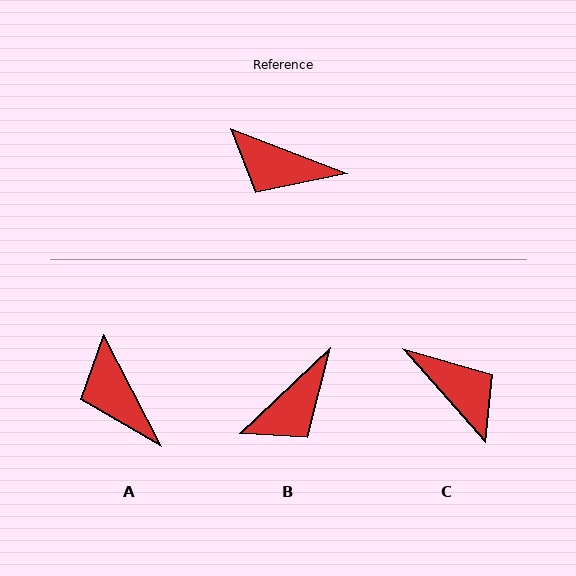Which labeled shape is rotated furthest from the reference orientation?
C, about 152 degrees away.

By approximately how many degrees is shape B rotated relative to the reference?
Approximately 64 degrees counter-clockwise.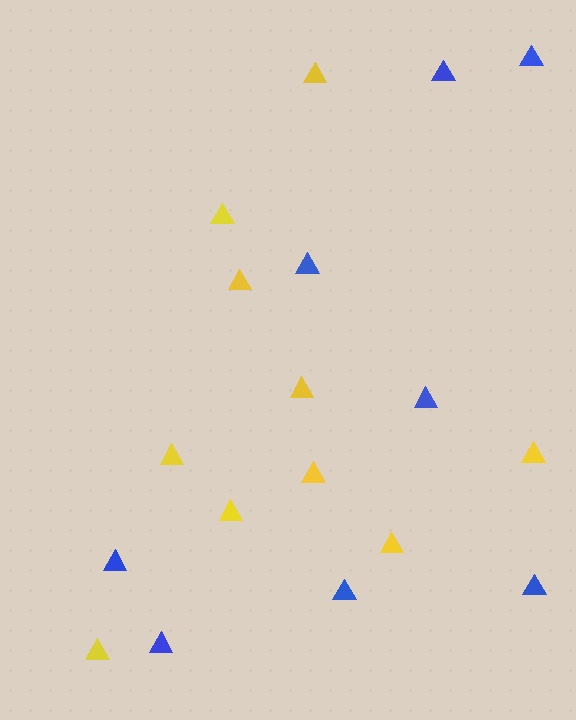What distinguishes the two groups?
There are 2 groups: one group of blue triangles (8) and one group of yellow triangles (10).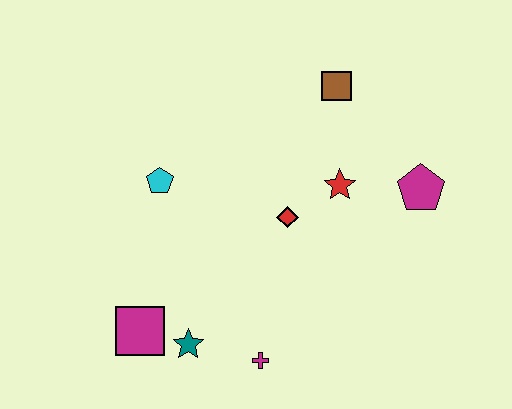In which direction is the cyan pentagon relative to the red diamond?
The cyan pentagon is to the left of the red diamond.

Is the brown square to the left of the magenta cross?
No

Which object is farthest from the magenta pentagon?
The magenta square is farthest from the magenta pentagon.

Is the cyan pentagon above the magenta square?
Yes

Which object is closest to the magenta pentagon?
The red star is closest to the magenta pentagon.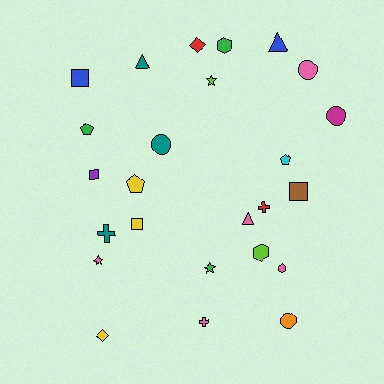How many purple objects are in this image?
There is 1 purple object.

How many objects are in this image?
There are 25 objects.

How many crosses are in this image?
There are 3 crosses.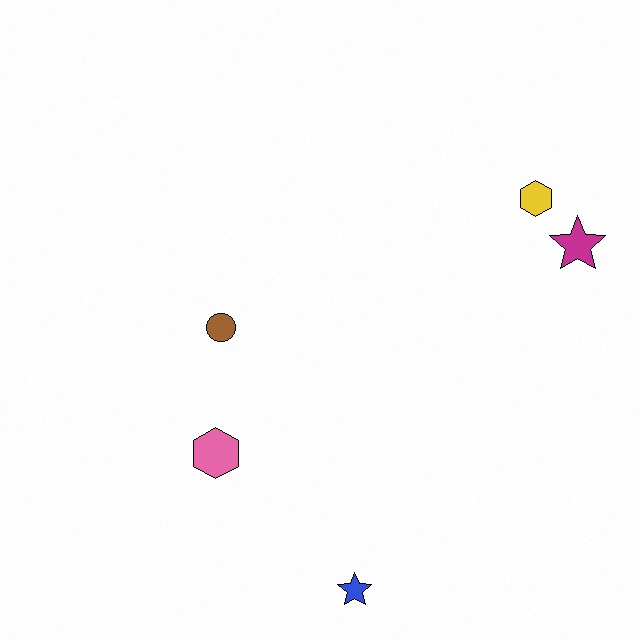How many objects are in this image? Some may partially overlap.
There are 5 objects.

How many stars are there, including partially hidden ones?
There are 2 stars.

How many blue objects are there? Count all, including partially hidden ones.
There is 1 blue object.